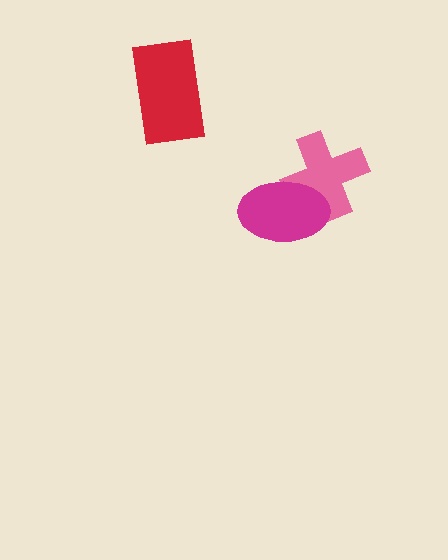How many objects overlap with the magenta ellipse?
1 object overlaps with the magenta ellipse.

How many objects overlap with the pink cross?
1 object overlaps with the pink cross.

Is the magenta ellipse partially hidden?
No, no other shape covers it.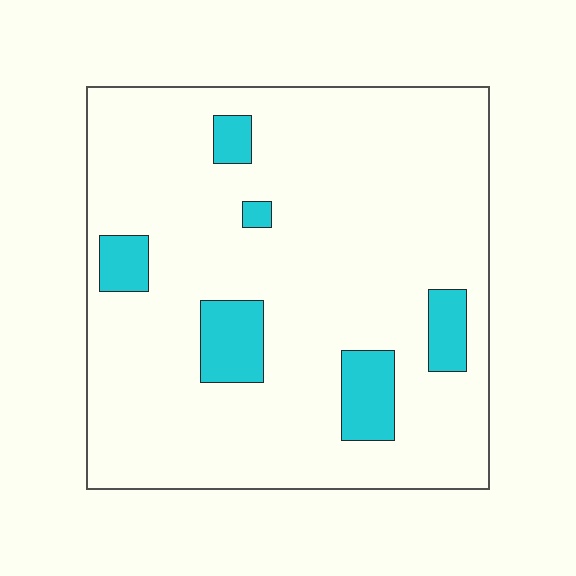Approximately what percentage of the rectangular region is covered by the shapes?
Approximately 10%.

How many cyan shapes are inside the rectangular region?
6.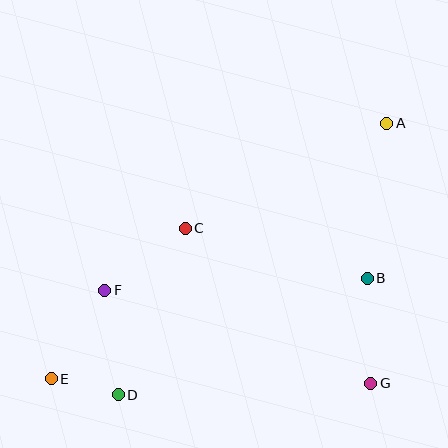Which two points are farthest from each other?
Points A and E are farthest from each other.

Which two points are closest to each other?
Points D and E are closest to each other.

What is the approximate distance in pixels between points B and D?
The distance between B and D is approximately 275 pixels.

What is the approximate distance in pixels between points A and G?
The distance between A and G is approximately 260 pixels.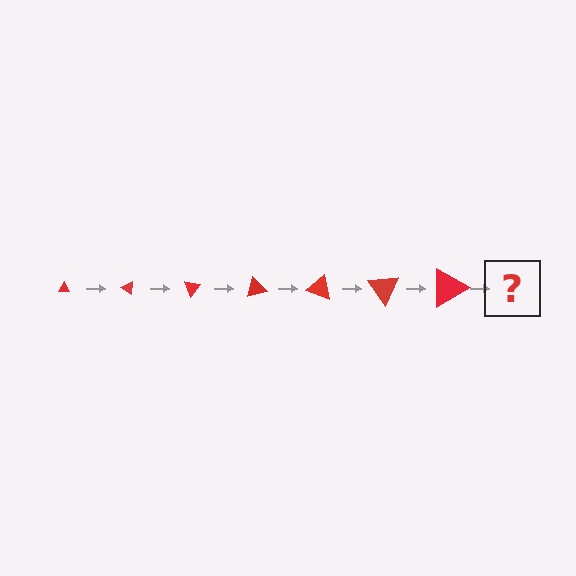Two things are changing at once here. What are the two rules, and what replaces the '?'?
The two rules are that the triangle grows larger each step and it rotates 35 degrees each step. The '?' should be a triangle, larger than the previous one and rotated 245 degrees from the start.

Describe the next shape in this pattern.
It should be a triangle, larger than the previous one and rotated 245 degrees from the start.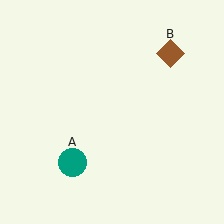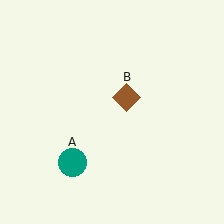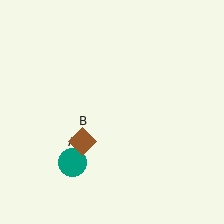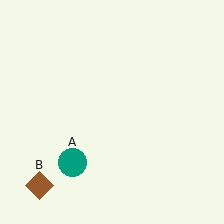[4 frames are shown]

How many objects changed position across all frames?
1 object changed position: brown diamond (object B).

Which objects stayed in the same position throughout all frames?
Teal circle (object A) remained stationary.